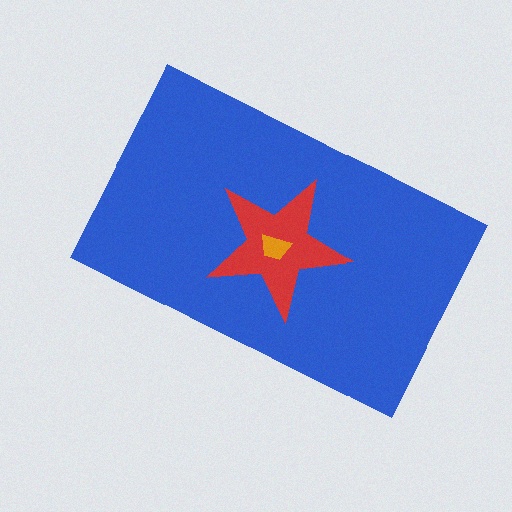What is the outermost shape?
The blue rectangle.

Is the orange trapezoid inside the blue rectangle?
Yes.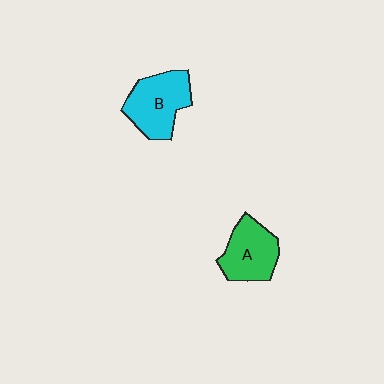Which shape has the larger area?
Shape B (cyan).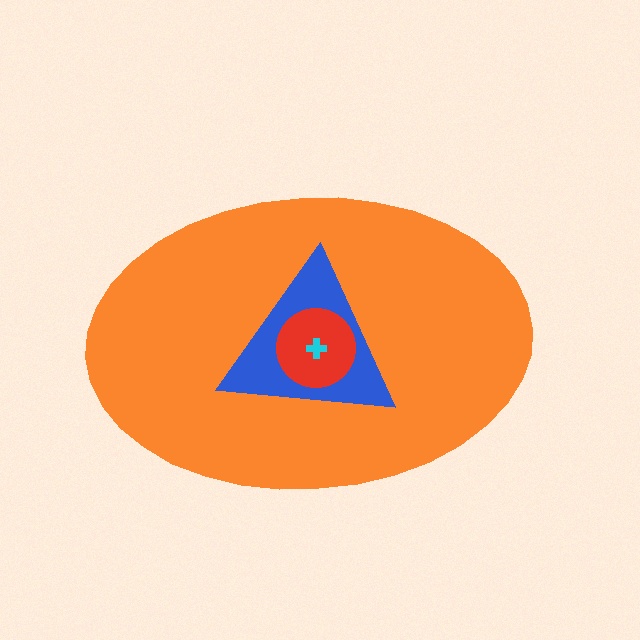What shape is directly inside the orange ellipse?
The blue triangle.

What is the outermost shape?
The orange ellipse.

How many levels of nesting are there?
4.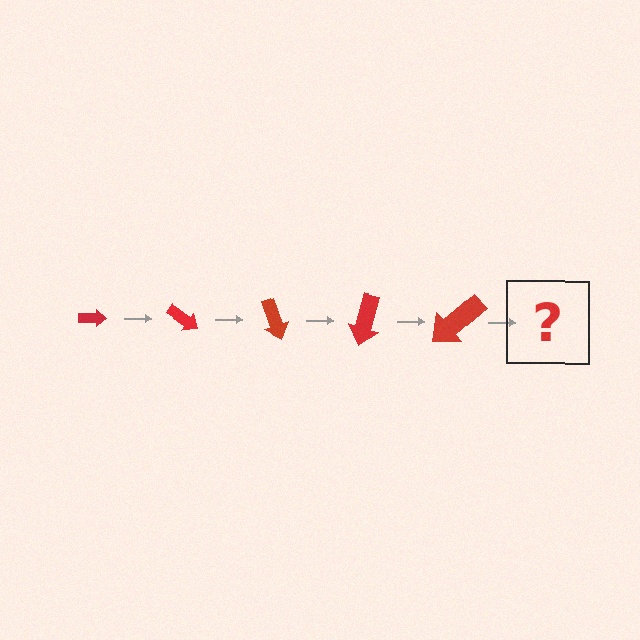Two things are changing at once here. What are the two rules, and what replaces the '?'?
The two rules are that the arrow grows larger each step and it rotates 35 degrees each step. The '?' should be an arrow, larger than the previous one and rotated 175 degrees from the start.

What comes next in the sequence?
The next element should be an arrow, larger than the previous one and rotated 175 degrees from the start.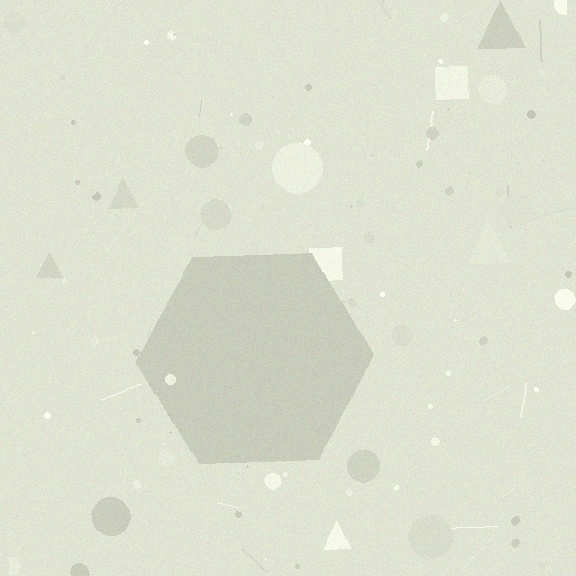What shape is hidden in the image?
A hexagon is hidden in the image.